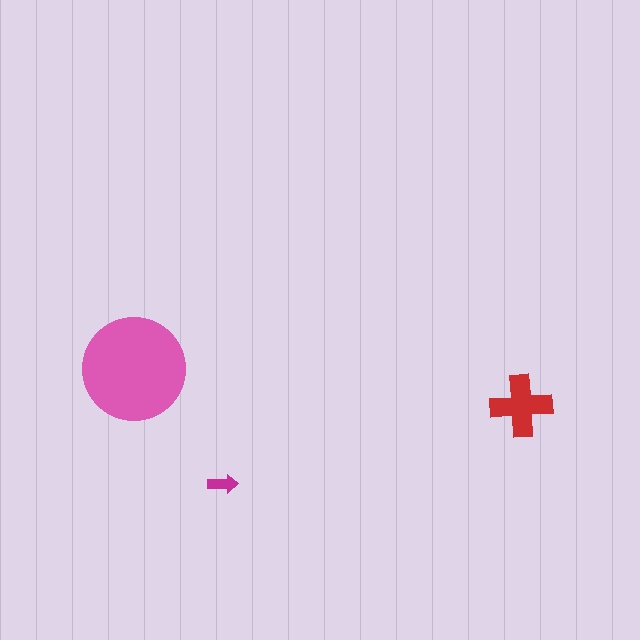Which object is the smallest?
The magenta arrow.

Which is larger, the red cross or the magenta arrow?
The red cross.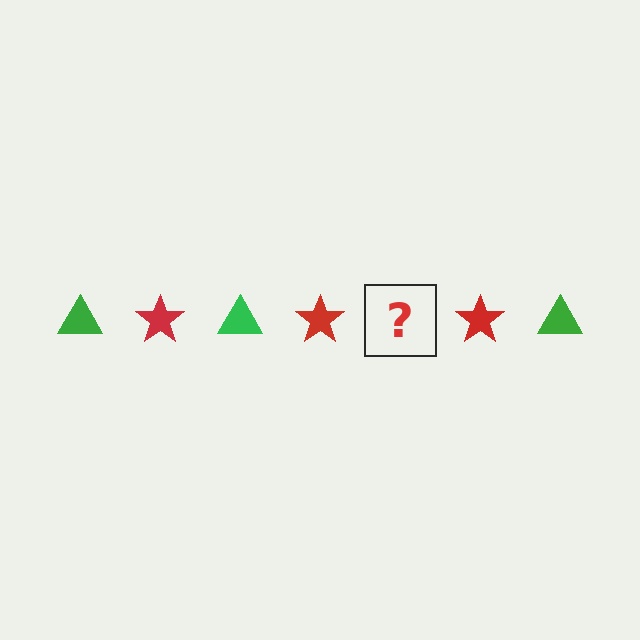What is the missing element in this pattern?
The missing element is a green triangle.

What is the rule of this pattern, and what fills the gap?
The rule is that the pattern alternates between green triangle and red star. The gap should be filled with a green triangle.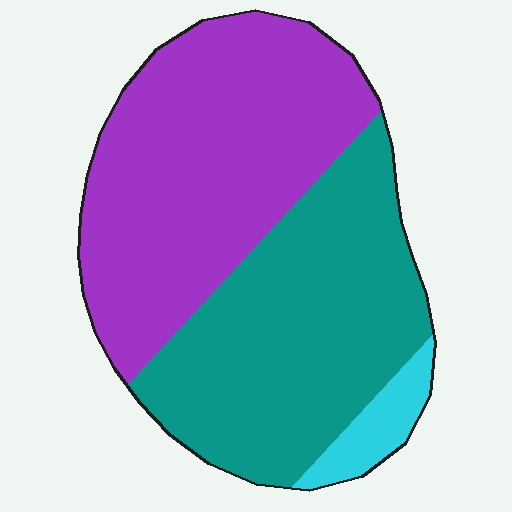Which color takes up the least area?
Cyan, at roughly 5%.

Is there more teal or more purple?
Purple.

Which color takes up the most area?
Purple, at roughly 50%.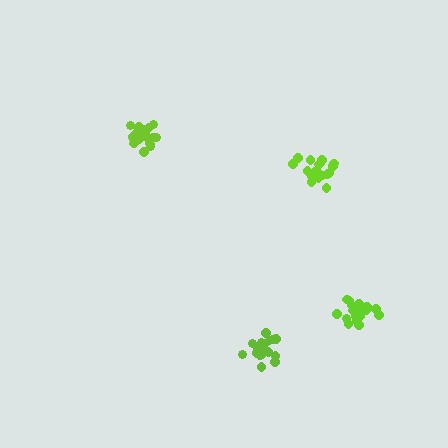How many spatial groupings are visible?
There are 4 spatial groupings.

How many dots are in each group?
Group 1: 19 dots, Group 2: 19 dots, Group 3: 19 dots, Group 4: 17 dots (74 total).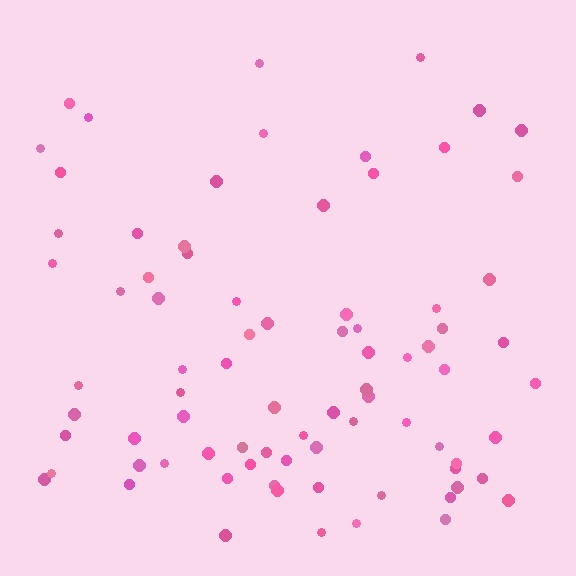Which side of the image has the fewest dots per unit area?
The top.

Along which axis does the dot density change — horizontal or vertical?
Vertical.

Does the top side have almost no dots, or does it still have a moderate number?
Still a moderate number, just noticeably fewer than the bottom.